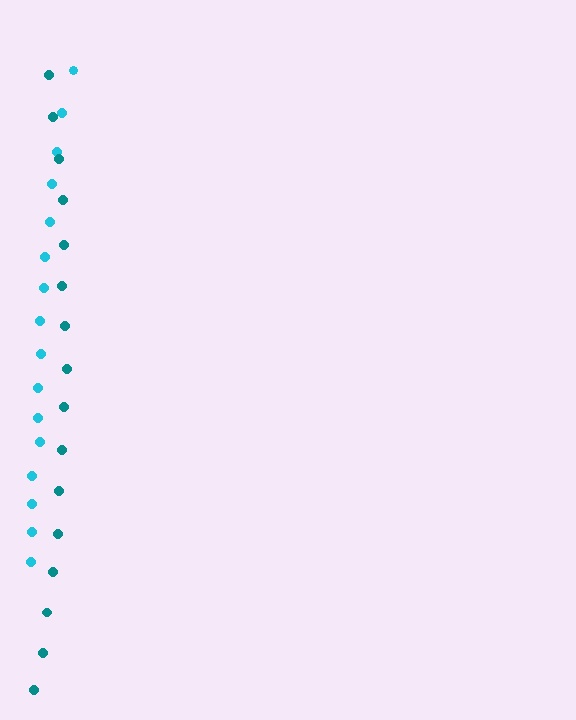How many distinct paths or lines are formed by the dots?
There are 2 distinct paths.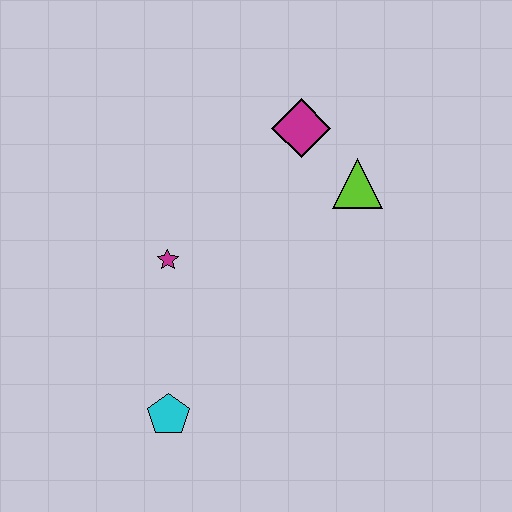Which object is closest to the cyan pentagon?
The magenta star is closest to the cyan pentagon.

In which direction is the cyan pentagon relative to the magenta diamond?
The cyan pentagon is below the magenta diamond.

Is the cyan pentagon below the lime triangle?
Yes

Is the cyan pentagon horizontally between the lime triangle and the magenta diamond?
No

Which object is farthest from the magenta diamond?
The cyan pentagon is farthest from the magenta diamond.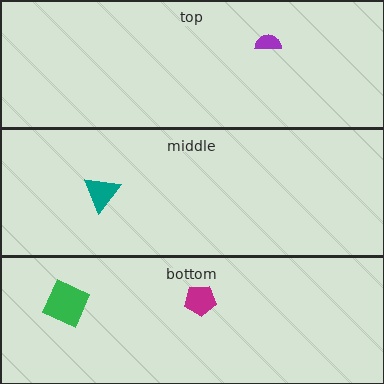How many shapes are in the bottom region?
2.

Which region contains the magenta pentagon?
The bottom region.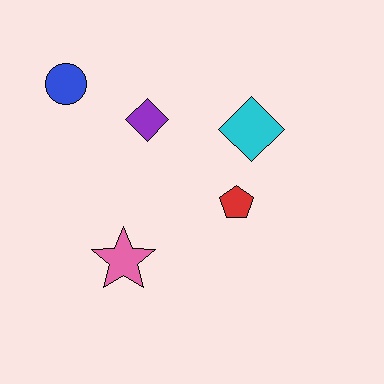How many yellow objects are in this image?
There are no yellow objects.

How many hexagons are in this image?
There are no hexagons.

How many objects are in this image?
There are 5 objects.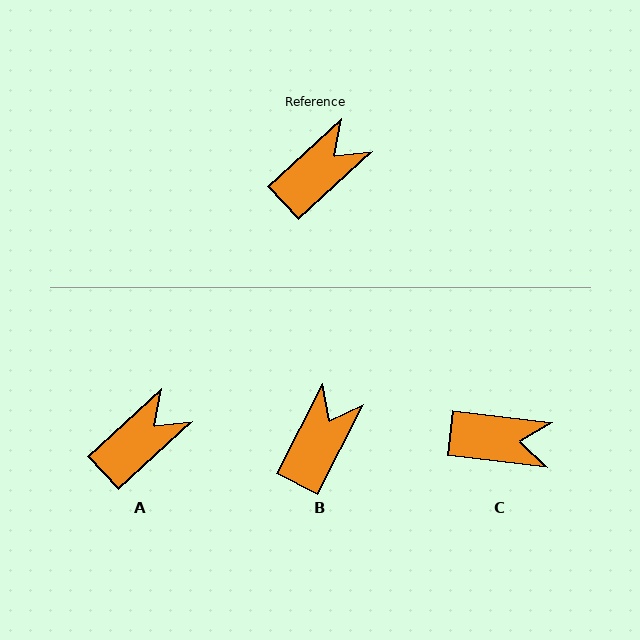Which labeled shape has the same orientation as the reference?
A.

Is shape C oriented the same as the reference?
No, it is off by about 49 degrees.